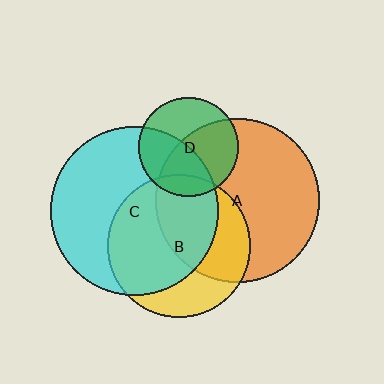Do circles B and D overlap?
Yes.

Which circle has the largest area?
Circle C (cyan).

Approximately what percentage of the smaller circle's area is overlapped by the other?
Approximately 15%.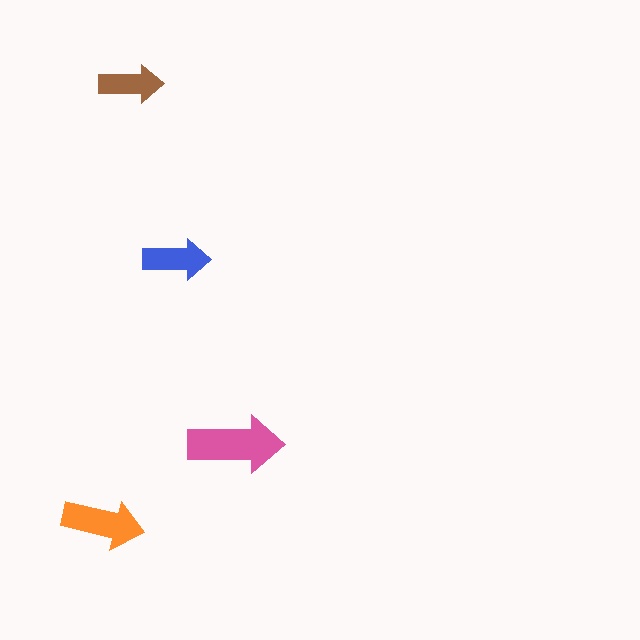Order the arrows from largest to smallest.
the pink one, the orange one, the blue one, the brown one.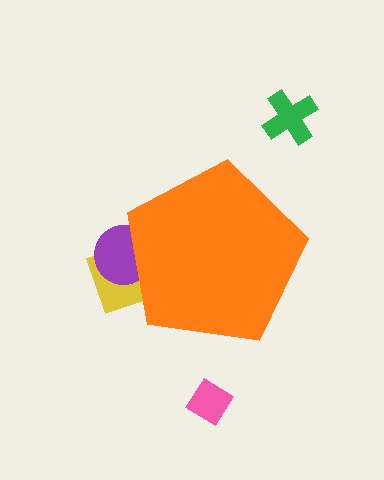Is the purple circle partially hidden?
Yes, the purple circle is partially hidden behind the orange pentagon.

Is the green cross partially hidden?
No, the green cross is fully visible.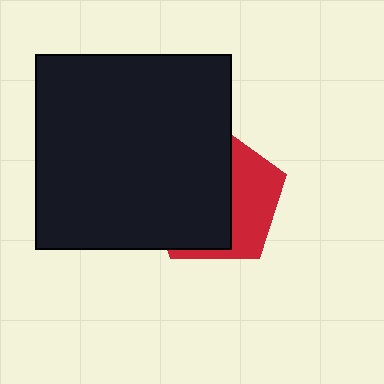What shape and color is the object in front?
The object in front is a black square.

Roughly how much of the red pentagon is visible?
A small part of it is visible (roughly 39%).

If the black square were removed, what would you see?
You would see the complete red pentagon.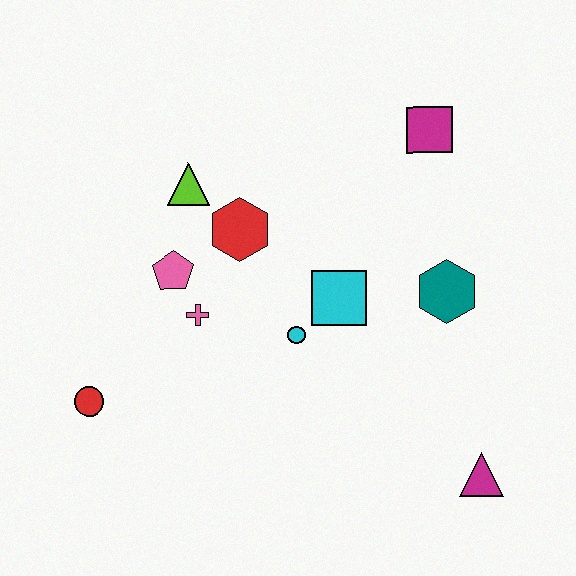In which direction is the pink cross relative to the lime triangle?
The pink cross is below the lime triangle.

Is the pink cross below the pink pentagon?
Yes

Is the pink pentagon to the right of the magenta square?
No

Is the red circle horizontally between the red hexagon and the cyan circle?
No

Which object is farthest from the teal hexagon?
The red circle is farthest from the teal hexagon.